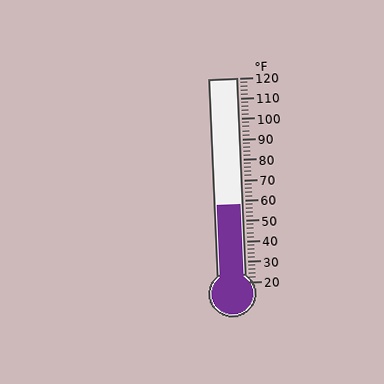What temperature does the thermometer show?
The thermometer shows approximately 58°F.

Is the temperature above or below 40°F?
The temperature is above 40°F.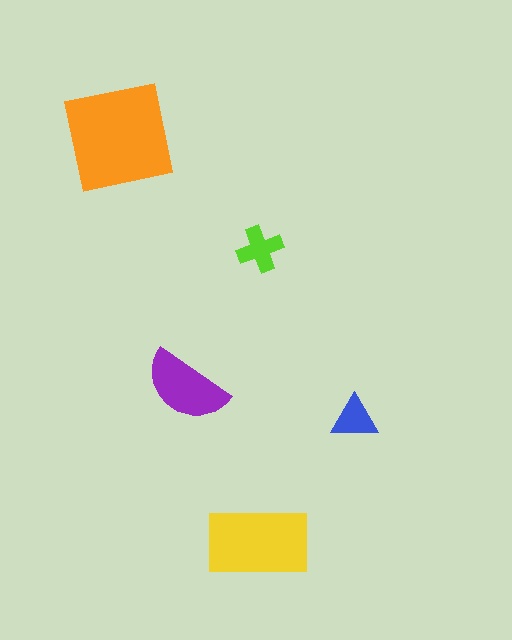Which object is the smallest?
The blue triangle.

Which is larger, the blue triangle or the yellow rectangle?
The yellow rectangle.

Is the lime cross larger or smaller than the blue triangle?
Larger.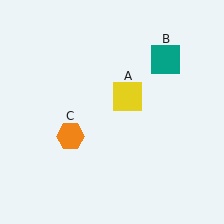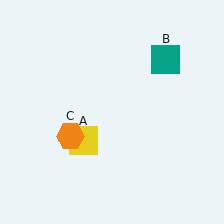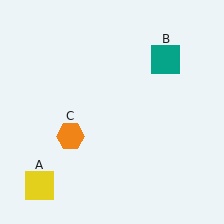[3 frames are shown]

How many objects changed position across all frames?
1 object changed position: yellow square (object A).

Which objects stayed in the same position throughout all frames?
Teal square (object B) and orange hexagon (object C) remained stationary.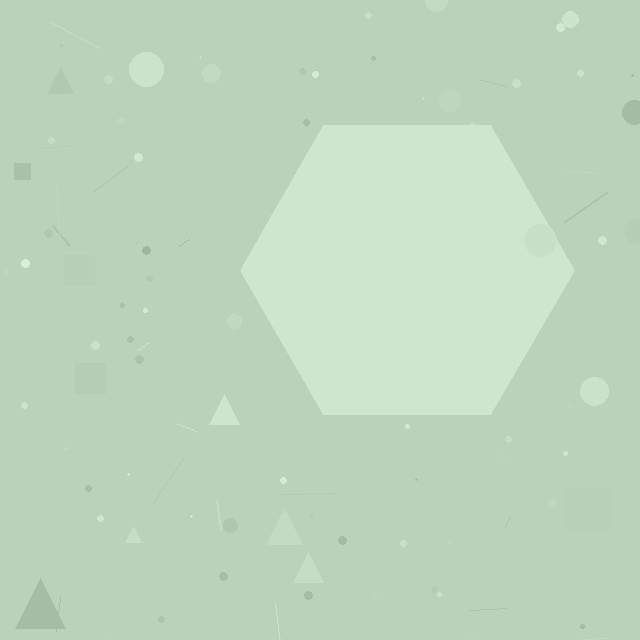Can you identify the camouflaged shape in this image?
The camouflaged shape is a hexagon.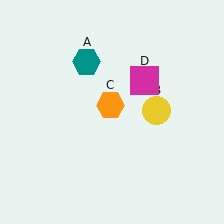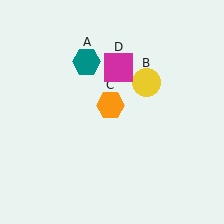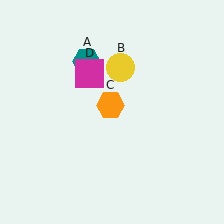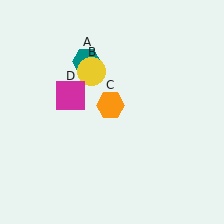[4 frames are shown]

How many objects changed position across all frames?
2 objects changed position: yellow circle (object B), magenta square (object D).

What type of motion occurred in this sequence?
The yellow circle (object B), magenta square (object D) rotated counterclockwise around the center of the scene.